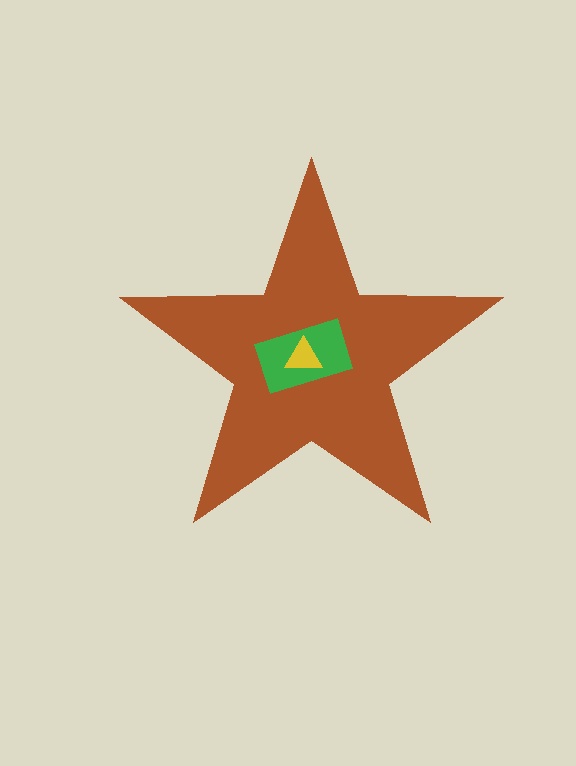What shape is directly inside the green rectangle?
The yellow triangle.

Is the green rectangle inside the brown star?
Yes.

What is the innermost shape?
The yellow triangle.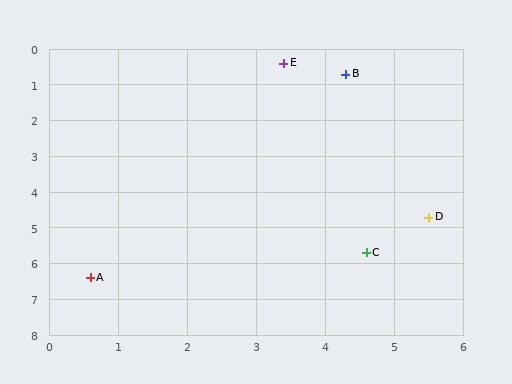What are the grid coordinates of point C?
Point C is at approximately (4.6, 5.7).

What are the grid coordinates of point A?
Point A is at approximately (0.6, 6.4).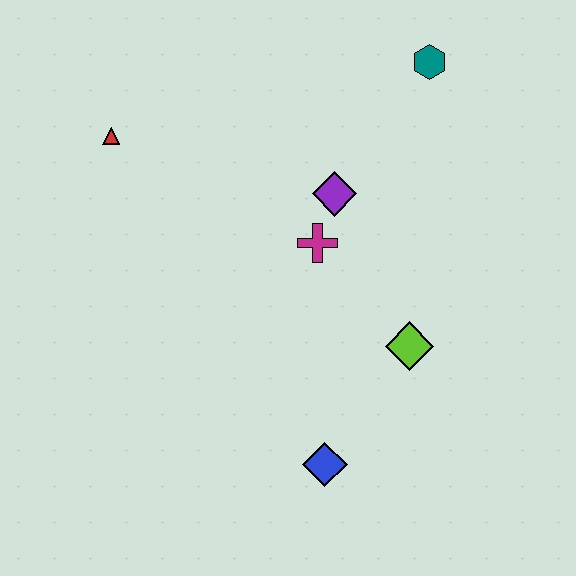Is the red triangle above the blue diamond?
Yes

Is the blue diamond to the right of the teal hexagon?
No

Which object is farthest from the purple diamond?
The blue diamond is farthest from the purple diamond.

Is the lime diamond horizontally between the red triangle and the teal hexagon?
Yes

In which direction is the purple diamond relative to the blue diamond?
The purple diamond is above the blue diamond.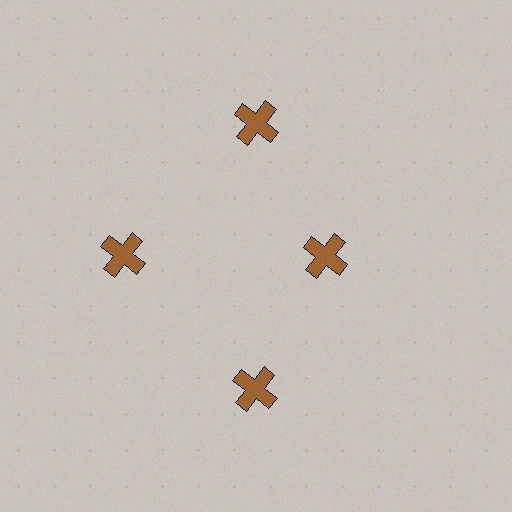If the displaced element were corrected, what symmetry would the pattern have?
It would have 4-fold rotational symmetry — the pattern would map onto itself every 90 degrees.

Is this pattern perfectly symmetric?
No. The 4 brown crosses are arranged in a ring, but one element near the 3 o'clock position is pulled inward toward the center, breaking the 4-fold rotational symmetry.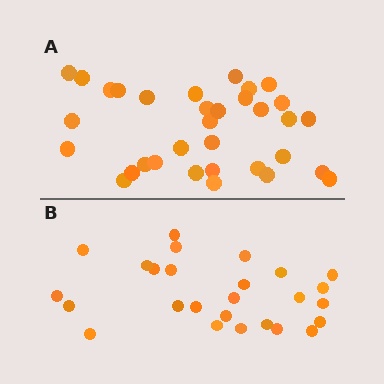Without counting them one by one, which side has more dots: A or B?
Region A (the top region) has more dots.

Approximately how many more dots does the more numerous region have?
Region A has roughly 8 or so more dots than region B.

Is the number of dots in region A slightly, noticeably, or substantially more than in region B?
Region A has noticeably more, but not dramatically so. The ratio is roughly 1.3 to 1.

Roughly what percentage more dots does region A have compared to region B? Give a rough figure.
About 25% more.